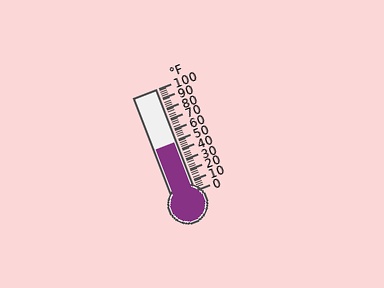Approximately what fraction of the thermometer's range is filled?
The thermometer is filled to approximately 50% of its range.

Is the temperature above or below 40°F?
The temperature is above 40°F.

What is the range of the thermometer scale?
The thermometer scale ranges from 0°F to 100°F.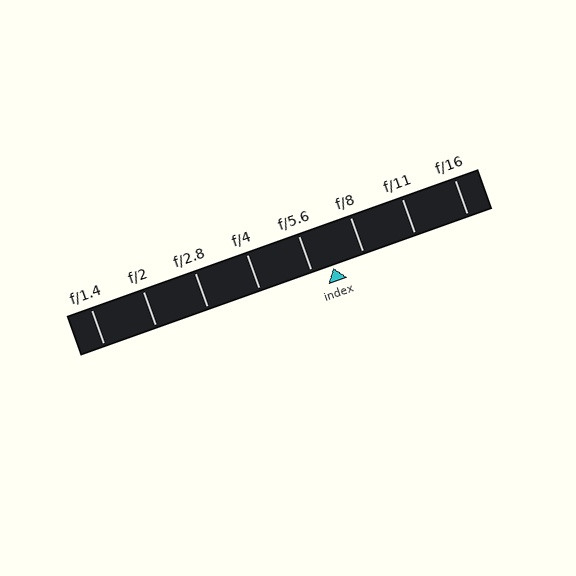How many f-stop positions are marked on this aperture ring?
There are 8 f-stop positions marked.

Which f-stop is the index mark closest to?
The index mark is closest to f/5.6.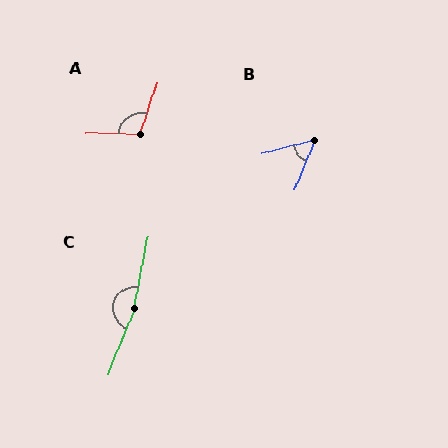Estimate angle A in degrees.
Approximately 108 degrees.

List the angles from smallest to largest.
B (54°), A (108°), C (169°).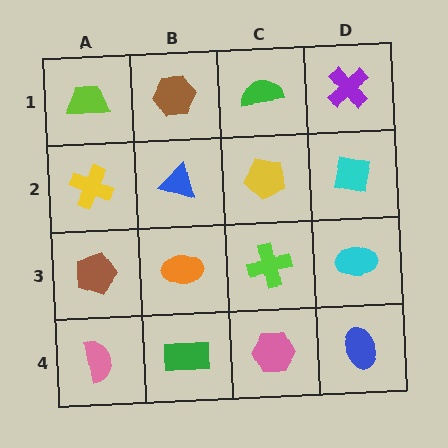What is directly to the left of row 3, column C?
An orange ellipse.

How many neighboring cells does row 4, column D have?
2.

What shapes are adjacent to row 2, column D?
A purple cross (row 1, column D), a cyan ellipse (row 3, column D), a yellow pentagon (row 2, column C).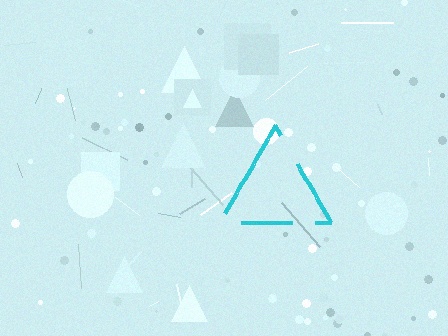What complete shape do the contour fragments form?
The contour fragments form a triangle.